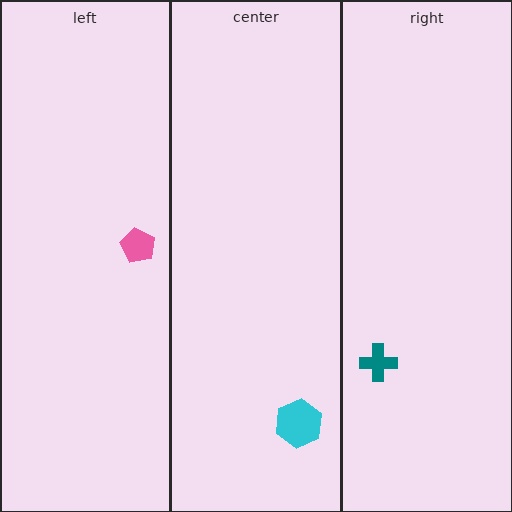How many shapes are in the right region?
1.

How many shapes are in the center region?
1.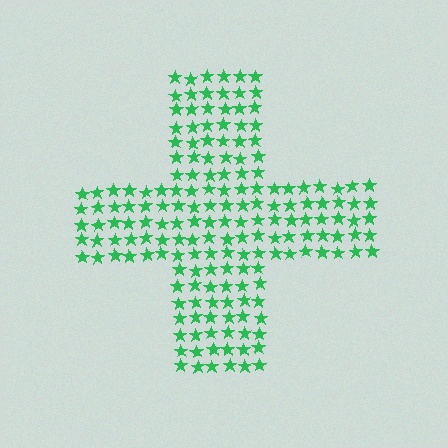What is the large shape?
The large shape is a cross.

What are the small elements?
The small elements are stars.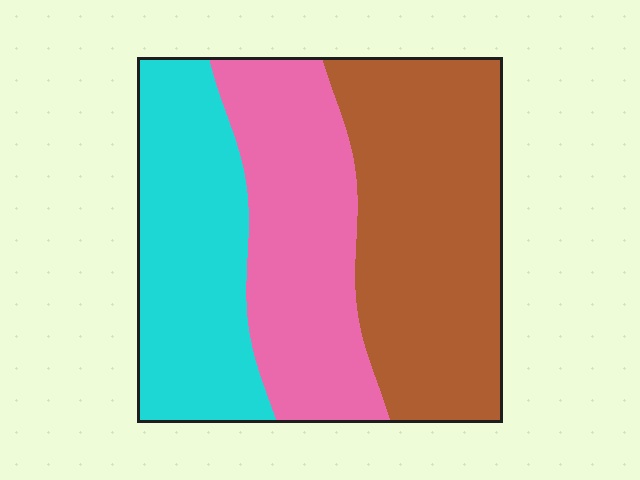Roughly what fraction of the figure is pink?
Pink takes up between a sixth and a third of the figure.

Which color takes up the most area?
Brown, at roughly 40%.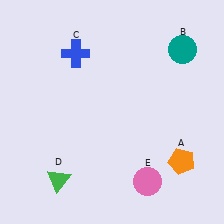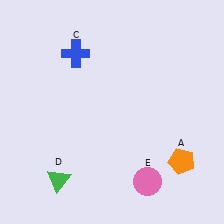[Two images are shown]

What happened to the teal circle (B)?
The teal circle (B) was removed in Image 2. It was in the top-right area of Image 1.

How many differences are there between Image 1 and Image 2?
There is 1 difference between the two images.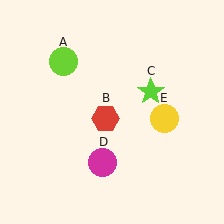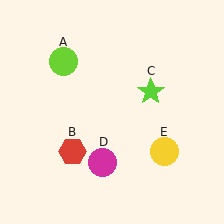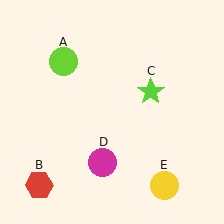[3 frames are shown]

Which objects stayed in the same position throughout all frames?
Lime circle (object A) and lime star (object C) and magenta circle (object D) remained stationary.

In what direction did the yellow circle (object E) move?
The yellow circle (object E) moved down.